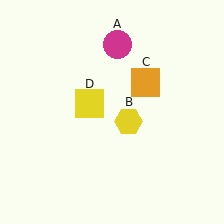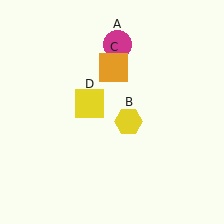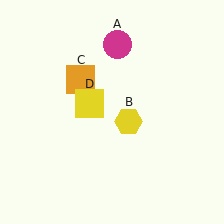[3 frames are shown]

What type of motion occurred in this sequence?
The orange square (object C) rotated counterclockwise around the center of the scene.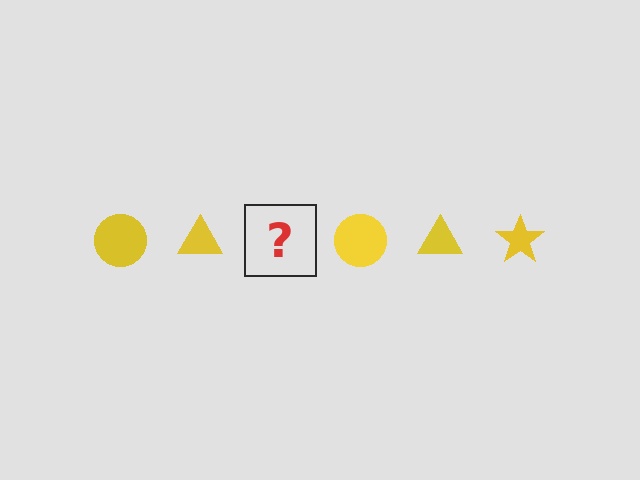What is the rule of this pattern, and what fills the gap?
The rule is that the pattern cycles through circle, triangle, star shapes in yellow. The gap should be filled with a yellow star.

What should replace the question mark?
The question mark should be replaced with a yellow star.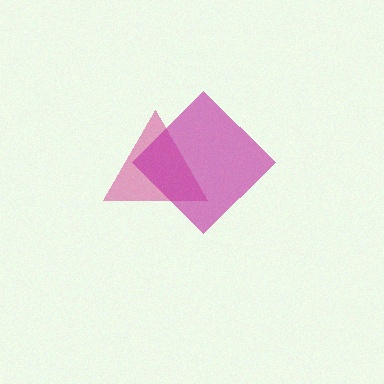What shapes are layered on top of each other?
The layered shapes are: a pink triangle, a magenta diamond.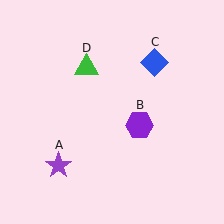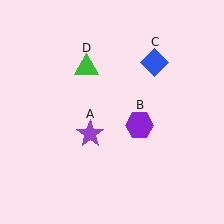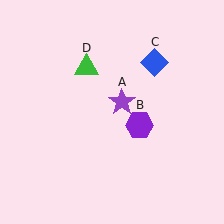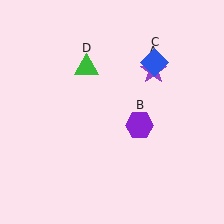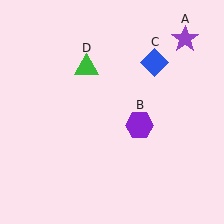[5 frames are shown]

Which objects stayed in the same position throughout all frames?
Purple hexagon (object B) and blue diamond (object C) and green triangle (object D) remained stationary.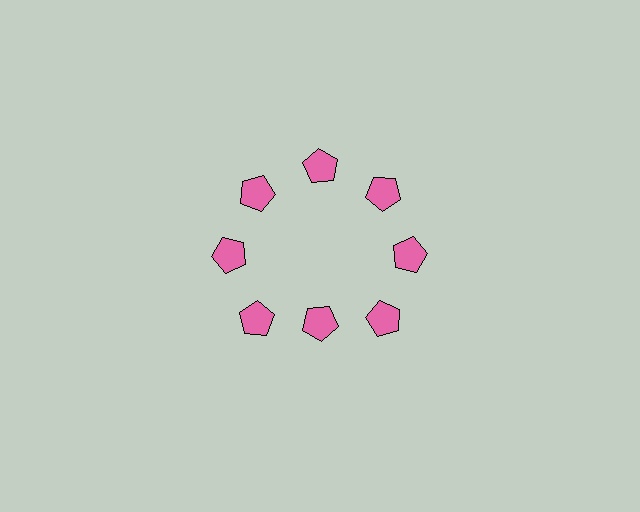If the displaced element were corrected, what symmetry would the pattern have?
It would have 8-fold rotational symmetry — the pattern would map onto itself every 45 degrees.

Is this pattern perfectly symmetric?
No. The 8 pink pentagons are arranged in a ring, but one element near the 6 o'clock position is pulled inward toward the center, breaking the 8-fold rotational symmetry.